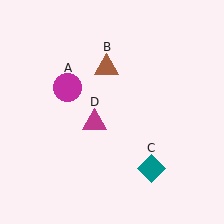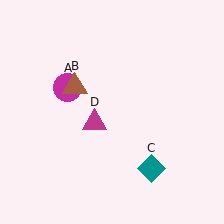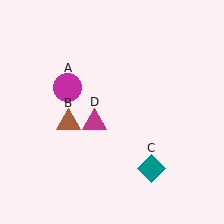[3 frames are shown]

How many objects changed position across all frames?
1 object changed position: brown triangle (object B).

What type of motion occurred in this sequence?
The brown triangle (object B) rotated counterclockwise around the center of the scene.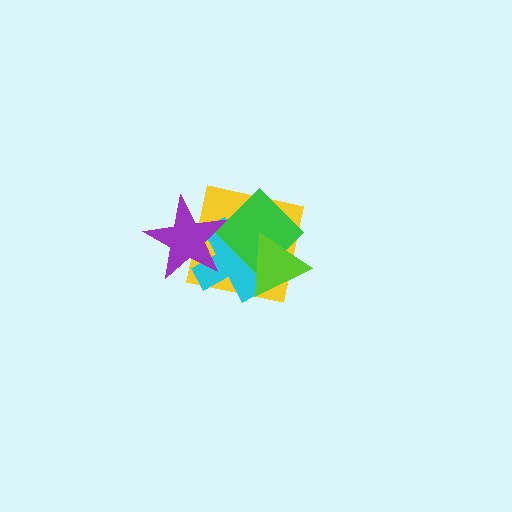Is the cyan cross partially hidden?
Yes, it is partially covered by another shape.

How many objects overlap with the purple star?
3 objects overlap with the purple star.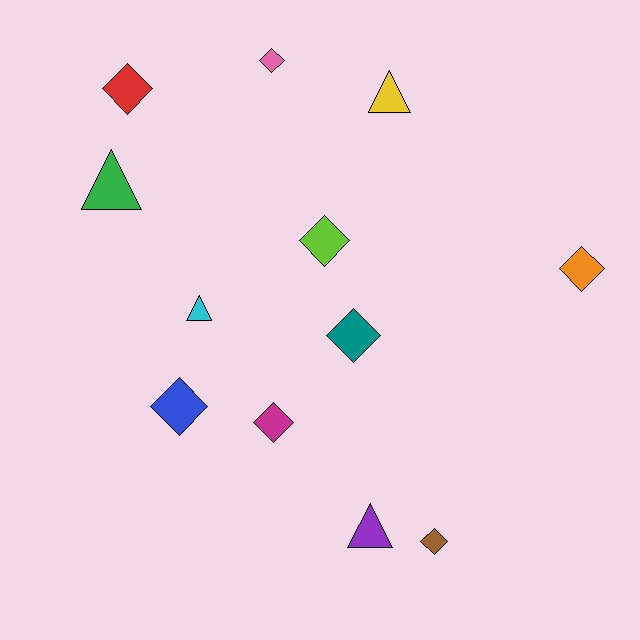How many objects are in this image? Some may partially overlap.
There are 12 objects.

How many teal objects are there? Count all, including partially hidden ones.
There is 1 teal object.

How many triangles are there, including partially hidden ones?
There are 4 triangles.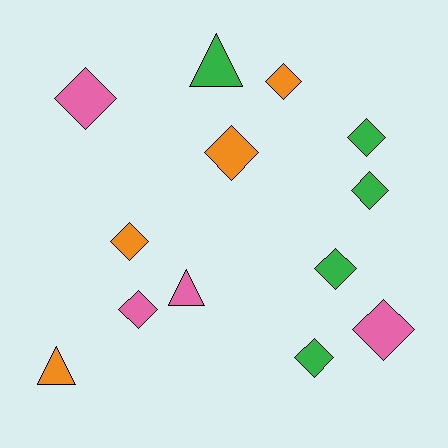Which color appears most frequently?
Green, with 5 objects.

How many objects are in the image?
There are 13 objects.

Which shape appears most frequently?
Diamond, with 10 objects.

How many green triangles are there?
There is 1 green triangle.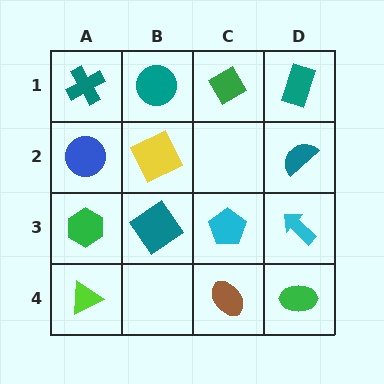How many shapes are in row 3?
4 shapes.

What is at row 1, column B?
A teal circle.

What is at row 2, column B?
A yellow square.